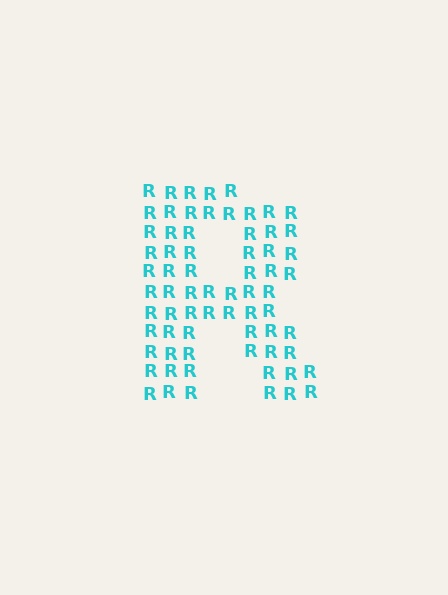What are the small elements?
The small elements are letter R's.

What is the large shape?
The large shape is the letter R.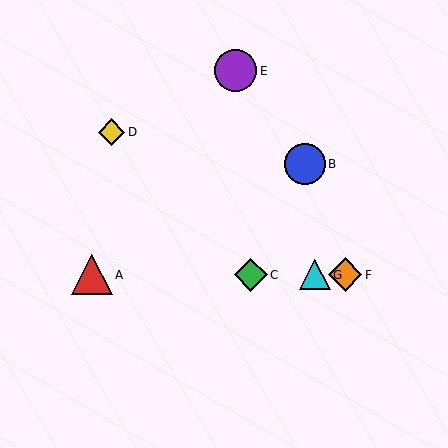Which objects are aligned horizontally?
Objects A, C, F, G are aligned horizontally.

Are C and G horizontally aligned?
Yes, both are at y≈275.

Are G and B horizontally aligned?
No, G is at y≈275 and B is at y≈164.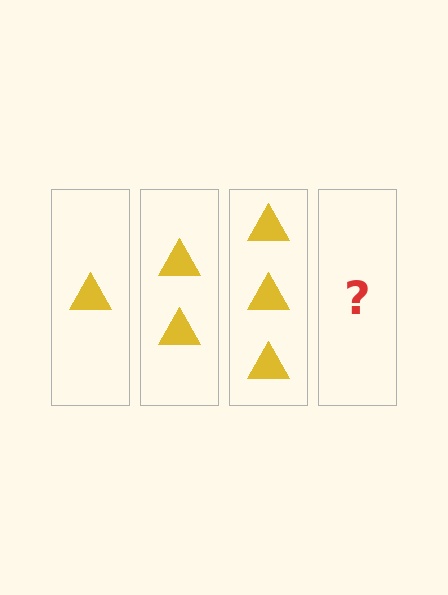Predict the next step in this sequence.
The next step is 4 triangles.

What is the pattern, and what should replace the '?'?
The pattern is that each step adds one more triangle. The '?' should be 4 triangles.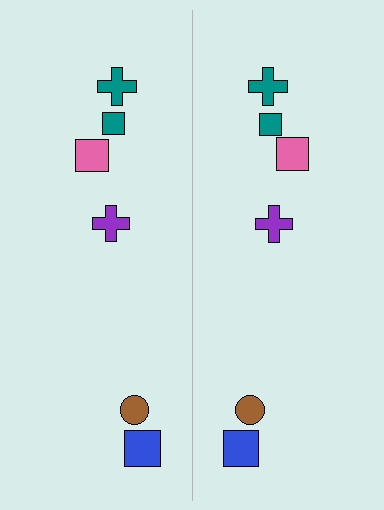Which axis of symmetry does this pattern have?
The pattern has a vertical axis of symmetry running through the center of the image.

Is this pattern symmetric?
Yes, this pattern has bilateral (reflection) symmetry.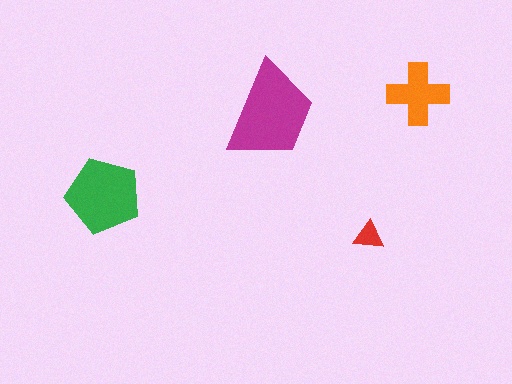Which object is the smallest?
The red triangle.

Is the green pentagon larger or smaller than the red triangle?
Larger.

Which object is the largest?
The magenta trapezoid.